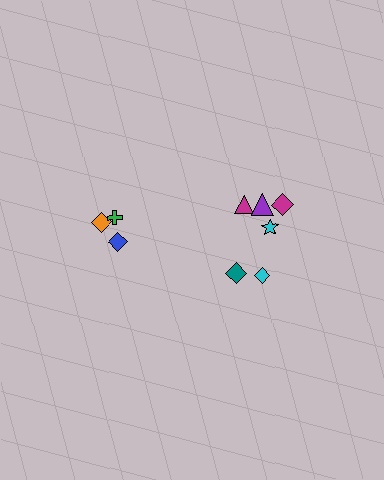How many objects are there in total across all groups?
There are 9 objects.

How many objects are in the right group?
There are 6 objects.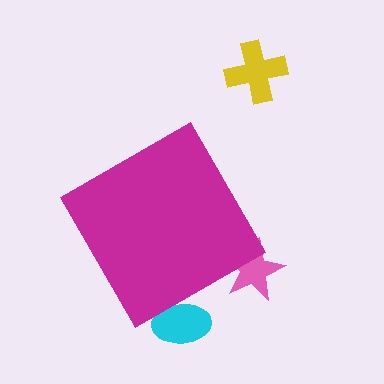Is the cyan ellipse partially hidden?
Yes, the cyan ellipse is partially hidden behind the magenta diamond.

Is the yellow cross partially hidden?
No, the yellow cross is fully visible.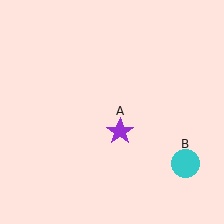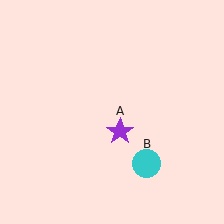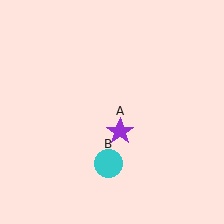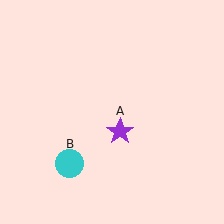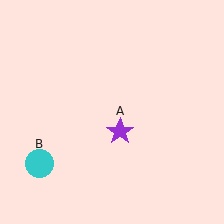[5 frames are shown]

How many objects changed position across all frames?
1 object changed position: cyan circle (object B).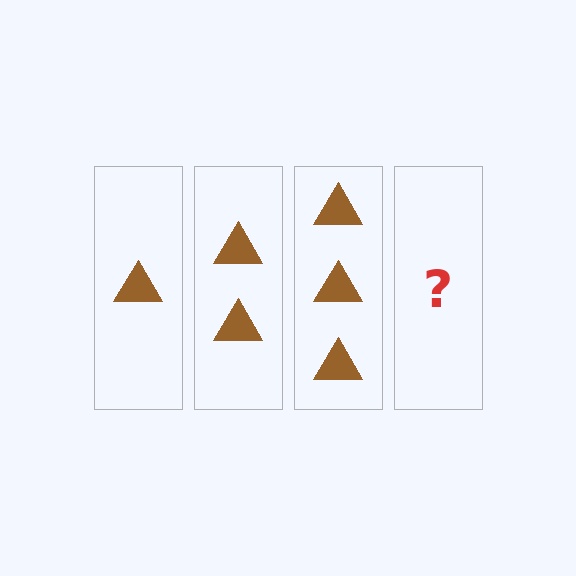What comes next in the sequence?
The next element should be 4 triangles.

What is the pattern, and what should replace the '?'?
The pattern is that each step adds one more triangle. The '?' should be 4 triangles.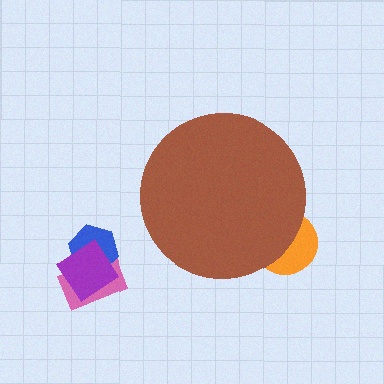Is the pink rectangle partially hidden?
No, the pink rectangle is fully visible.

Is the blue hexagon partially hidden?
No, the blue hexagon is fully visible.